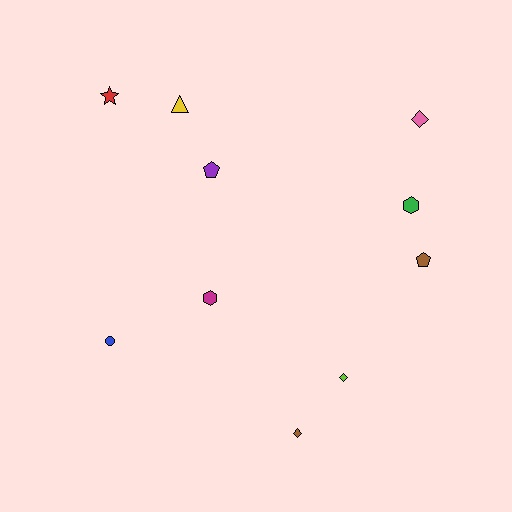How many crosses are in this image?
There are no crosses.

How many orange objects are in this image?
There are no orange objects.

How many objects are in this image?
There are 10 objects.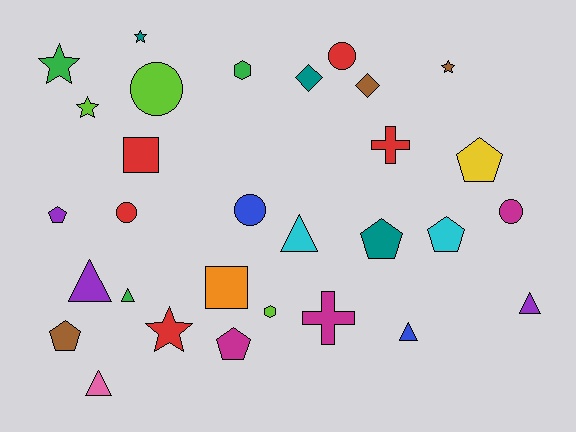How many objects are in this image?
There are 30 objects.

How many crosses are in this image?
There are 2 crosses.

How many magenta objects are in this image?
There are 3 magenta objects.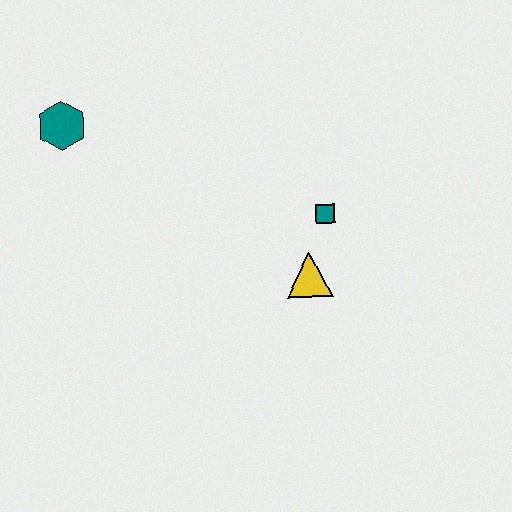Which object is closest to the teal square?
The yellow triangle is closest to the teal square.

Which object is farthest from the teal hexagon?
The yellow triangle is farthest from the teal hexagon.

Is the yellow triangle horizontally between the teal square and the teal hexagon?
Yes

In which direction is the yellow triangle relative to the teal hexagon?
The yellow triangle is to the right of the teal hexagon.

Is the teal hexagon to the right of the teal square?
No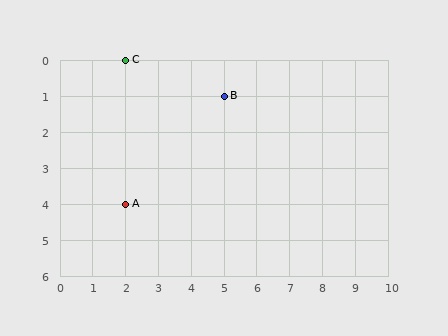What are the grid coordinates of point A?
Point A is at grid coordinates (2, 4).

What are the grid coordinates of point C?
Point C is at grid coordinates (2, 0).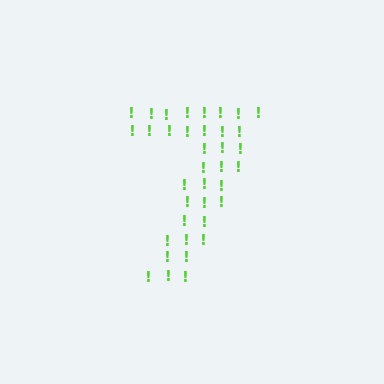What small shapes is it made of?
It is made of small exclamation marks.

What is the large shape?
The large shape is the digit 7.